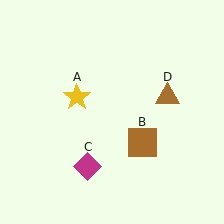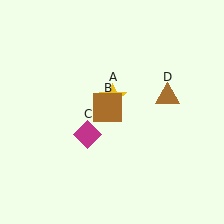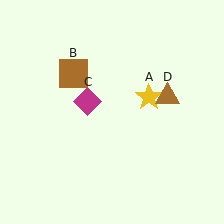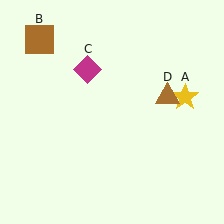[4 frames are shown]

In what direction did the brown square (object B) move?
The brown square (object B) moved up and to the left.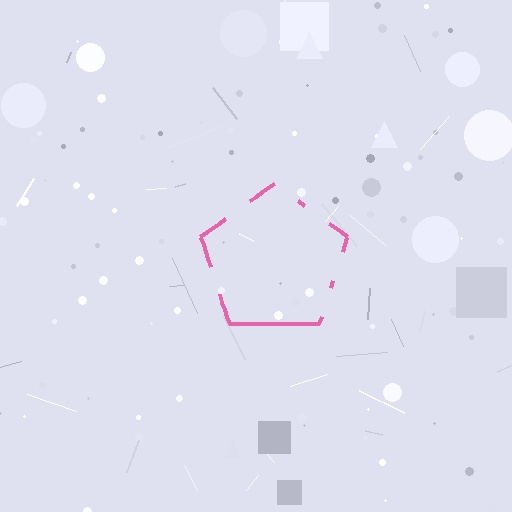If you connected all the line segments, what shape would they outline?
They would outline a pentagon.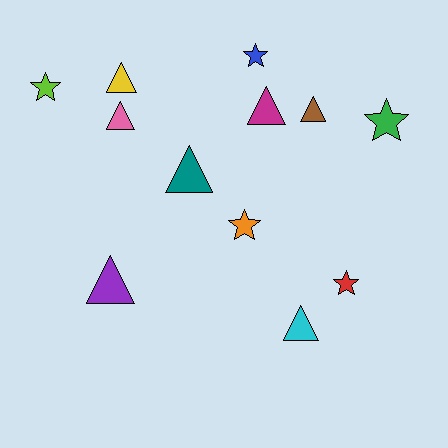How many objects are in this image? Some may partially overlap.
There are 12 objects.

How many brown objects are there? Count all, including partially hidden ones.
There is 1 brown object.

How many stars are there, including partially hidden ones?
There are 5 stars.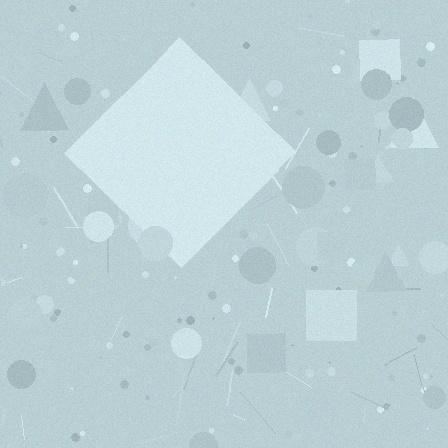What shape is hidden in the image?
A diamond is hidden in the image.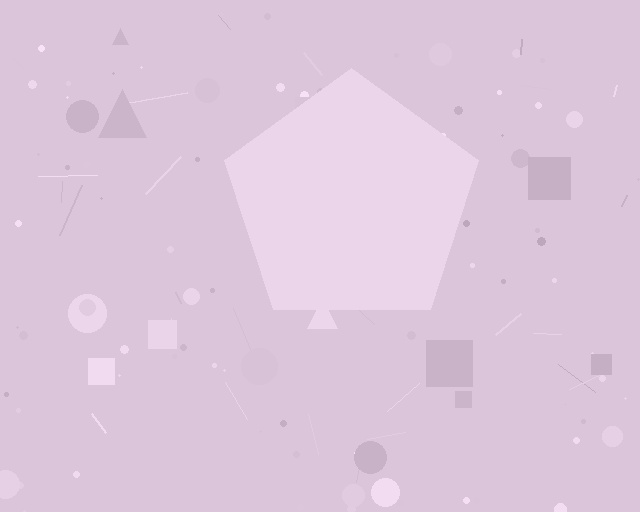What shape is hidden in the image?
A pentagon is hidden in the image.